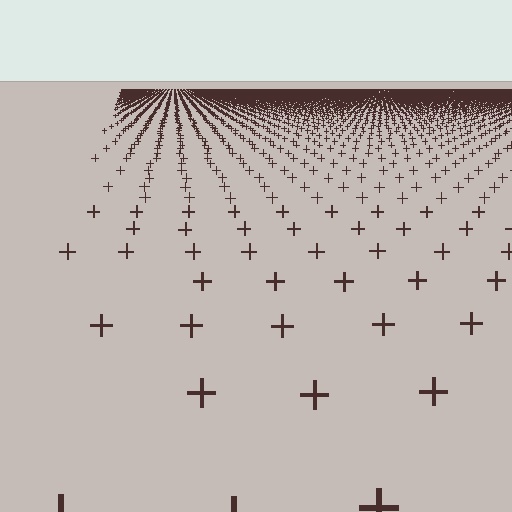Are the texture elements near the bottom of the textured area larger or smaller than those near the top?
Larger. Near the bottom, elements are closer to the viewer and appear at a bigger on-screen size.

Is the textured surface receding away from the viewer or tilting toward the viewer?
The surface is receding away from the viewer. Texture elements get smaller and denser toward the top.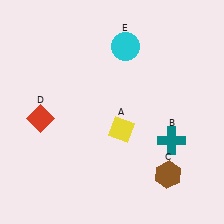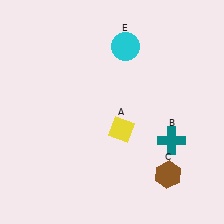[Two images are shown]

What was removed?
The red diamond (D) was removed in Image 2.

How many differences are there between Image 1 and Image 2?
There is 1 difference between the two images.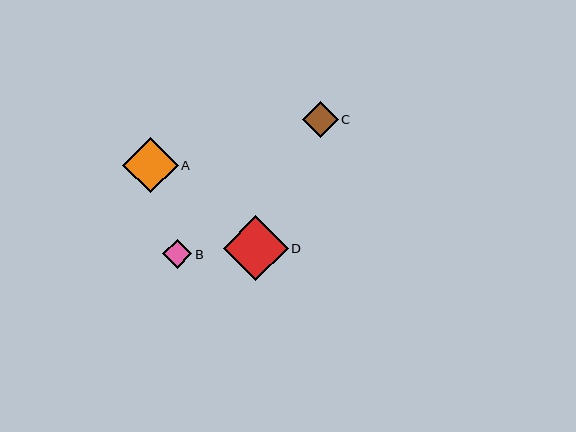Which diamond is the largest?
Diamond D is the largest with a size of approximately 65 pixels.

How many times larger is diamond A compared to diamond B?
Diamond A is approximately 1.9 times the size of diamond B.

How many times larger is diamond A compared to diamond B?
Diamond A is approximately 1.9 times the size of diamond B.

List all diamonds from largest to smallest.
From largest to smallest: D, A, C, B.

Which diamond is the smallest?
Diamond B is the smallest with a size of approximately 29 pixels.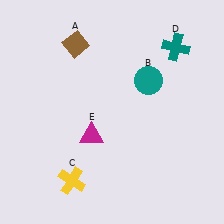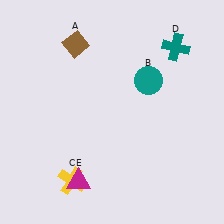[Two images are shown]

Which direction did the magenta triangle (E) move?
The magenta triangle (E) moved down.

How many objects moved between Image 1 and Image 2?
1 object moved between the two images.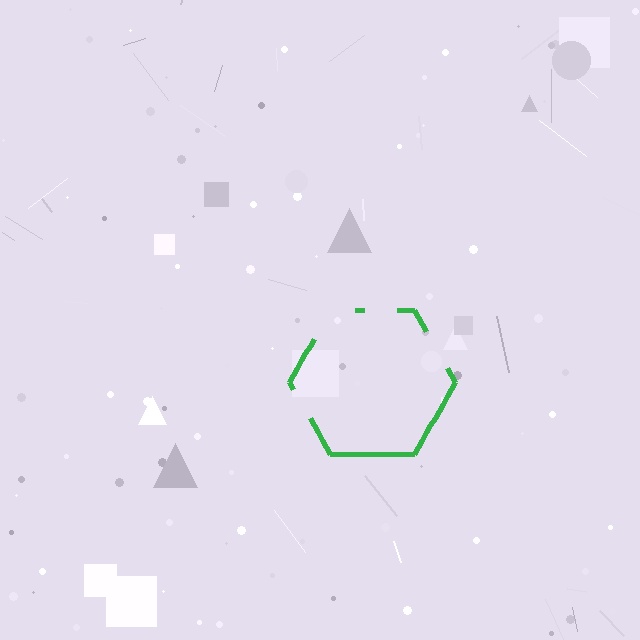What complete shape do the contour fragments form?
The contour fragments form a hexagon.